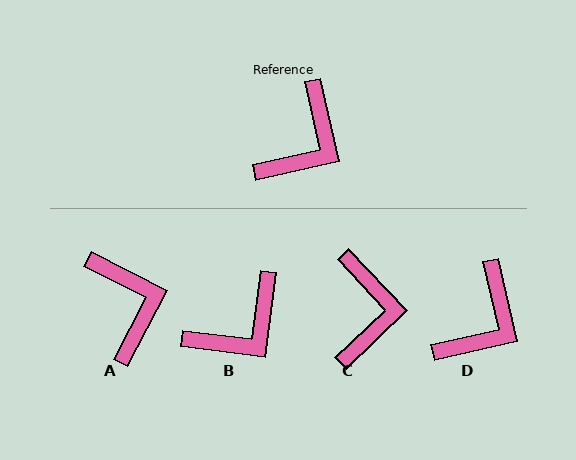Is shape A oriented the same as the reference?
No, it is off by about 50 degrees.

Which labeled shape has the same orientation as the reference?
D.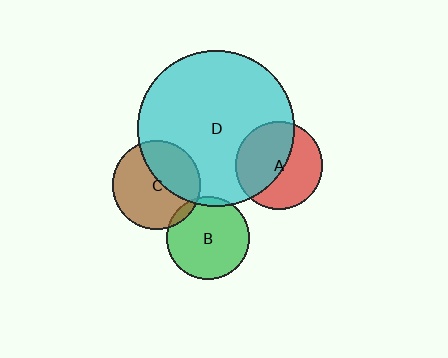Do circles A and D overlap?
Yes.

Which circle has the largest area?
Circle D (cyan).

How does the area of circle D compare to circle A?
Approximately 3.2 times.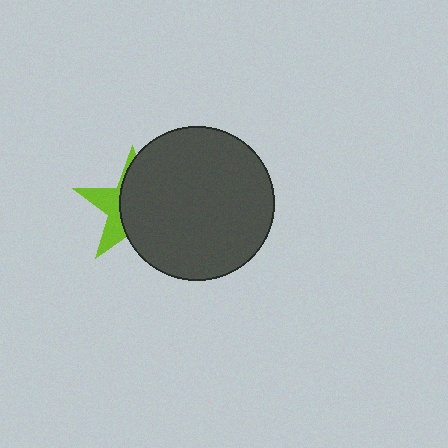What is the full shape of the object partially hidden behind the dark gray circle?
The partially hidden object is a lime star.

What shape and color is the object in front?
The object in front is a dark gray circle.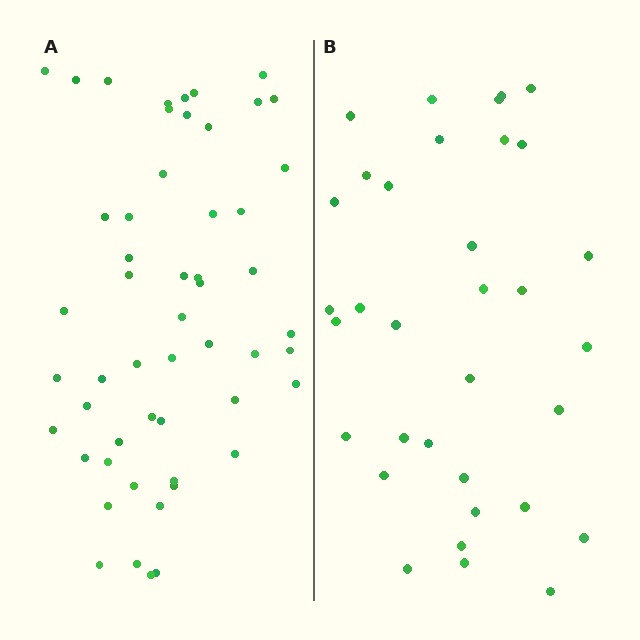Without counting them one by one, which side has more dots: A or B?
Region A (the left region) has more dots.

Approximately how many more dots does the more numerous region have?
Region A has approximately 20 more dots than region B.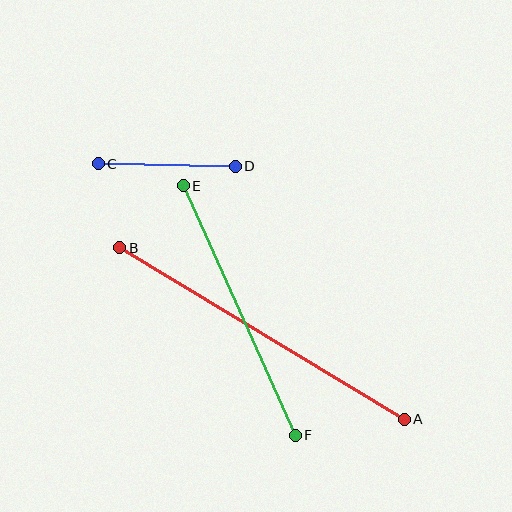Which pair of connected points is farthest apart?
Points A and B are farthest apart.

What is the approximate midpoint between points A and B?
The midpoint is at approximately (262, 334) pixels.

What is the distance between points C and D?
The distance is approximately 137 pixels.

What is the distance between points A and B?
The distance is approximately 332 pixels.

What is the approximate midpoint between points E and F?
The midpoint is at approximately (239, 310) pixels.